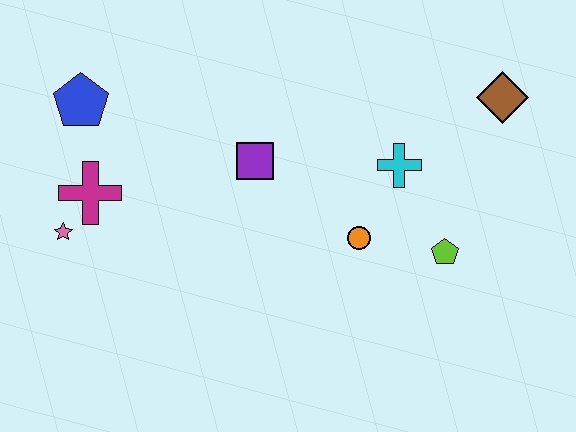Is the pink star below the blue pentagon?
Yes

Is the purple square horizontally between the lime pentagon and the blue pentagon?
Yes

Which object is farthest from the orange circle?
The blue pentagon is farthest from the orange circle.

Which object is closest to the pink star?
The magenta cross is closest to the pink star.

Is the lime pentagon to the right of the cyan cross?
Yes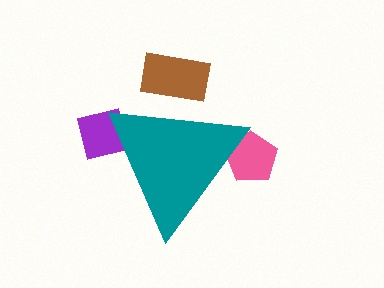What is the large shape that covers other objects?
A teal triangle.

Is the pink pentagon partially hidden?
Yes, the pink pentagon is partially hidden behind the teal triangle.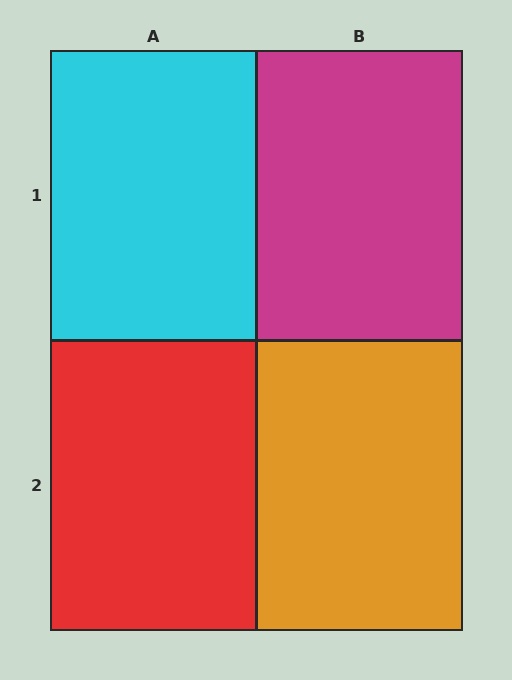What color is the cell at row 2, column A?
Red.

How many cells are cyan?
1 cell is cyan.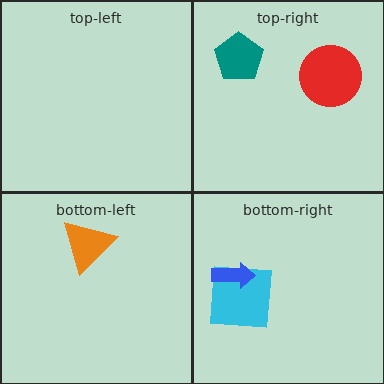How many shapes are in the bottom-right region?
2.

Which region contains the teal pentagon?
The top-right region.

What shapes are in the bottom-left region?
The orange triangle.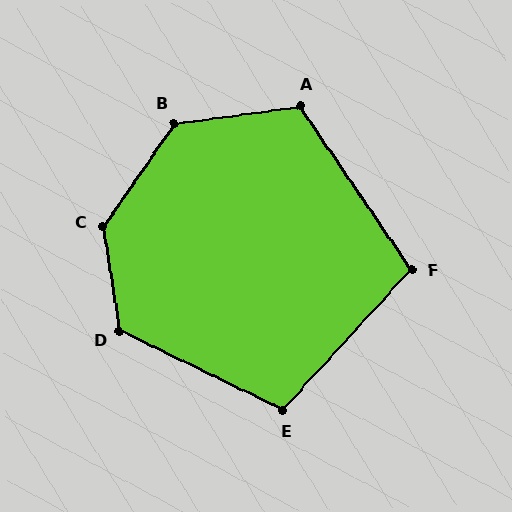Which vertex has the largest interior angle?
C, at approximately 137 degrees.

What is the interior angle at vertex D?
Approximately 125 degrees (obtuse).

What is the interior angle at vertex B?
Approximately 132 degrees (obtuse).